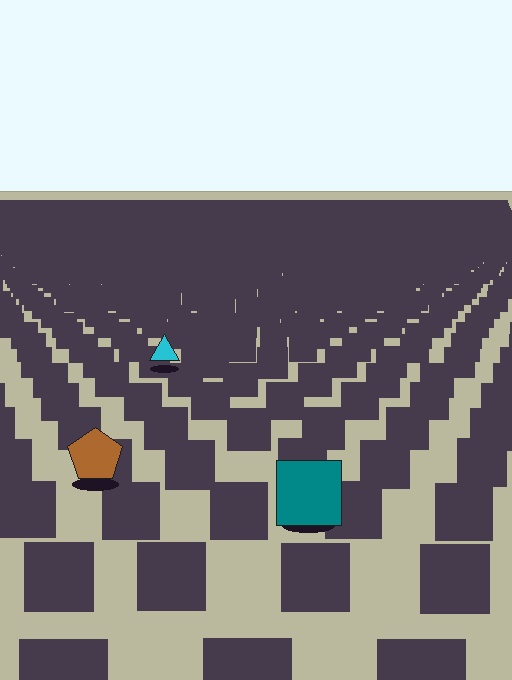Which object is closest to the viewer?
The teal square is closest. The texture marks near it are larger and more spread out.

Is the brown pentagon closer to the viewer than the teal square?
No. The teal square is closer — you can tell from the texture gradient: the ground texture is coarser near it.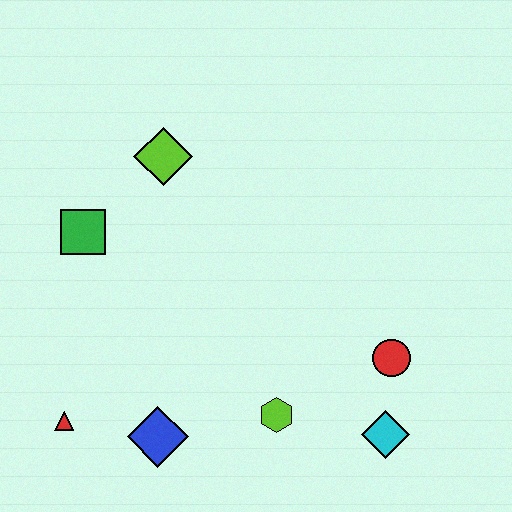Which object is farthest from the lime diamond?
The cyan diamond is farthest from the lime diamond.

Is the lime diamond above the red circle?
Yes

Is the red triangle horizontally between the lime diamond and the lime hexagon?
No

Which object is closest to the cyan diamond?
The red circle is closest to the cyan diamond.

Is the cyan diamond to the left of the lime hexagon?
No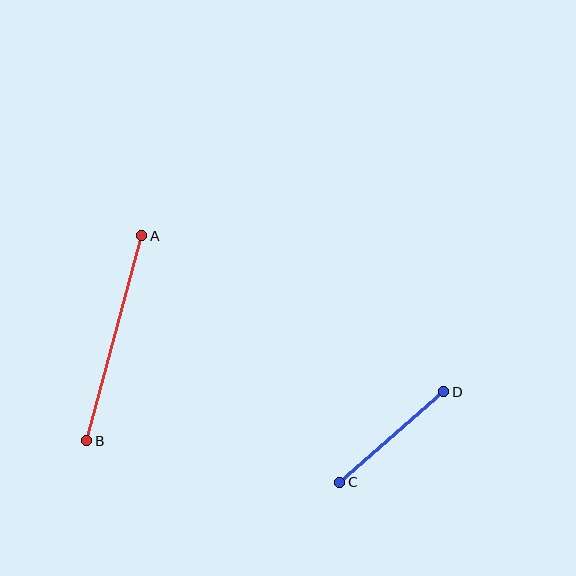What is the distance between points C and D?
The distance is approximately 138 pixels.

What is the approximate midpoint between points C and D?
The midpoint is at approximately (392, 437) pixels.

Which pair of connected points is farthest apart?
Points A and B are farthest apart.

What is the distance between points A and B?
The distance is approximately 212 pixels.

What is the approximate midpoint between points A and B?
The midpoint is at approximately (114, 338) pixels.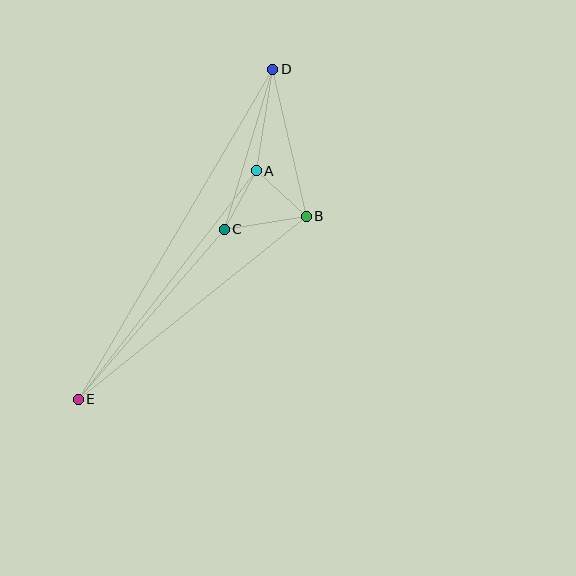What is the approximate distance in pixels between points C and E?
The distance between C and E is approximately 224 pixels.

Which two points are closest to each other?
Points A and C are closest to each other.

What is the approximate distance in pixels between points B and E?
The distance between B and E is approximately 293 pixels.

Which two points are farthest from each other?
Points D and E are farthest from each other.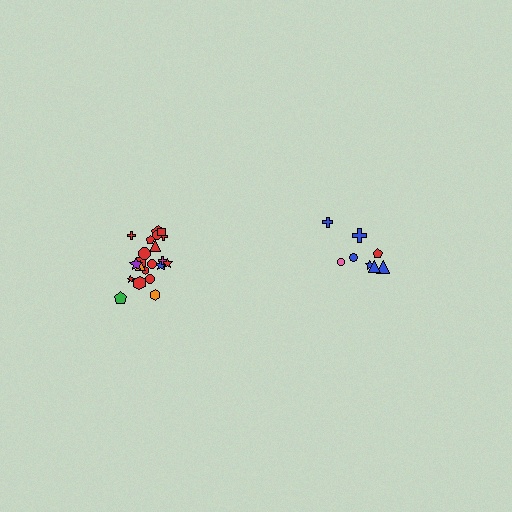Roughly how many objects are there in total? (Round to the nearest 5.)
Roughly 30 objects in total.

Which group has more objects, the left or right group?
The left group.